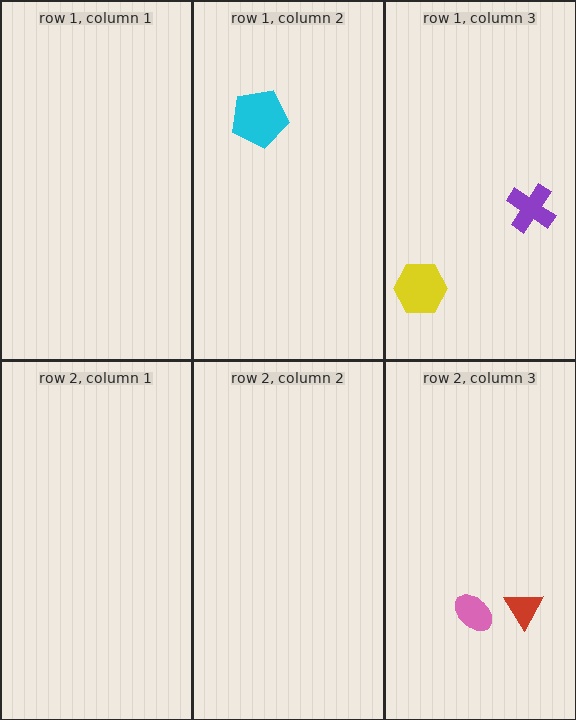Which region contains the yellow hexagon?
The row 1, column 3 region.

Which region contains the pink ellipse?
The row 2, column 3 region.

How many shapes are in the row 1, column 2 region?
1.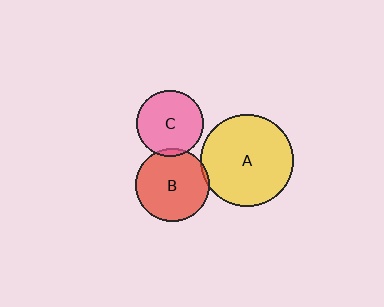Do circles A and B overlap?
Yes.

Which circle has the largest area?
Circle A (yellow).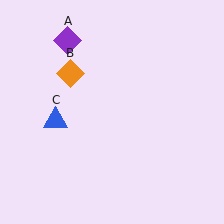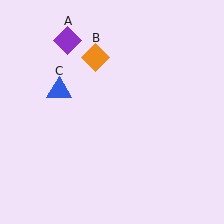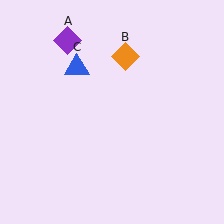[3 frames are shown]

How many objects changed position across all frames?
2 objects changed position: orange diamond (object B), blue triangle (object C).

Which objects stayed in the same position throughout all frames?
Purple diamond (object A) remained stationary.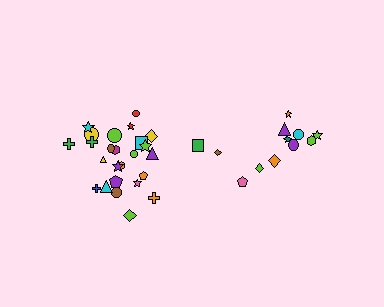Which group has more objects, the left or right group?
The left group.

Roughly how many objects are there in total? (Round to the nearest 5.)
Roughly 35 objects in total.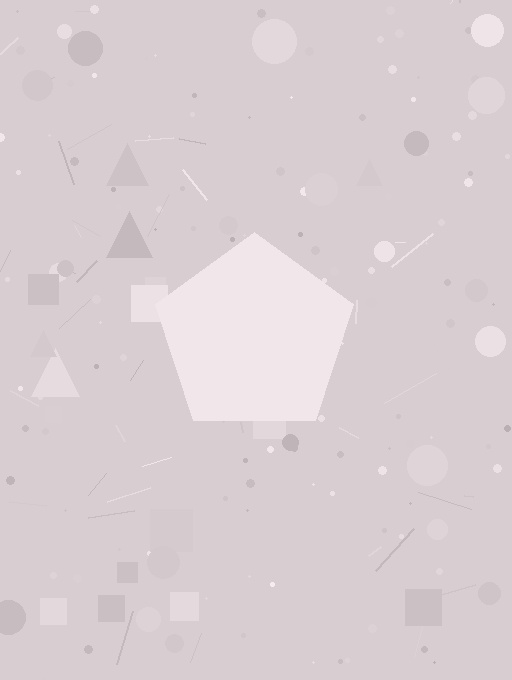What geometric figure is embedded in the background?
A pentagon is embedded in the background.